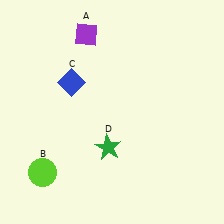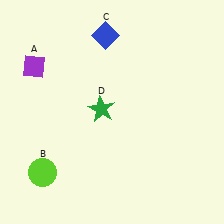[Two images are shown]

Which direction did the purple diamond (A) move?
The purple diamond (A) moved left.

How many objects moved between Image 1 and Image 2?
3 objects moved between the two images.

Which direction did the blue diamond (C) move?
The blue diamond (C) moved up.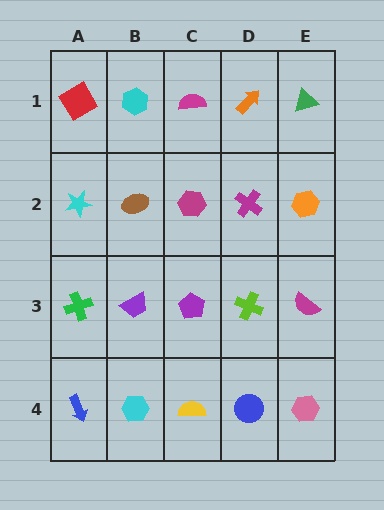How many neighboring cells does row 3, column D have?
4.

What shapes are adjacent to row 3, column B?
A brown ellipse (row 2, column B), a cyan hexagon (row 4, column B), a green cross (row 3, column A), a purple pentagon (row 3, column C).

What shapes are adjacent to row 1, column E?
An orange hexagon (row 2, column E), an orange arrow (row 1, column D).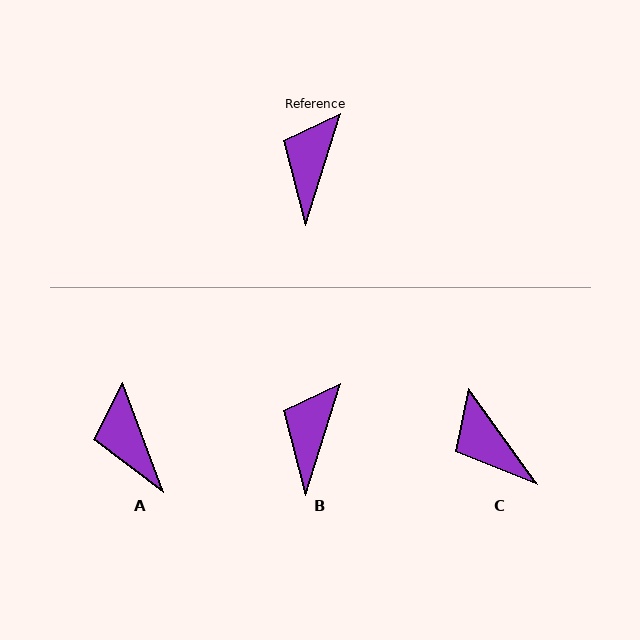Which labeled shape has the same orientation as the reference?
B.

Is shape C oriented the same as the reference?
No, it is off by about 53 degrees.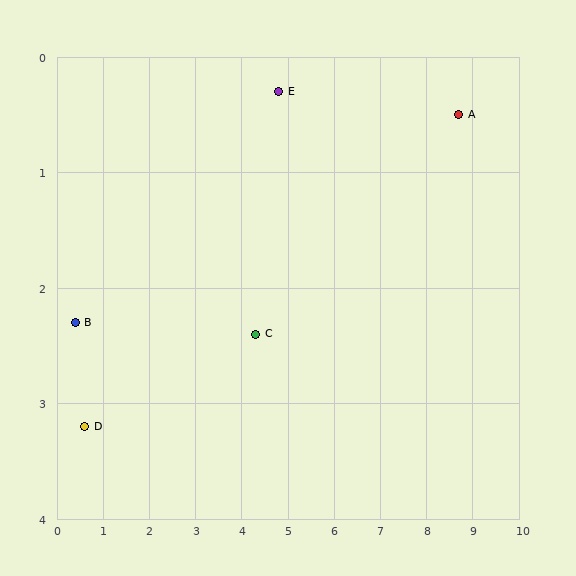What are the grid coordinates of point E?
Point E is at approximately (4.8, 0.3).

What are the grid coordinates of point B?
Point B is at approximately (0.4, 2.3).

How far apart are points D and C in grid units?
Points D and C are about 3.8 grid units apart.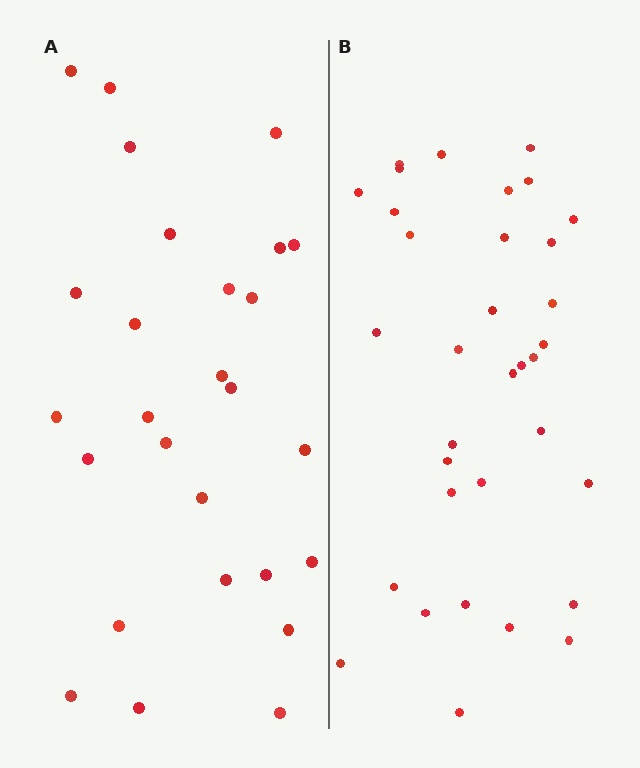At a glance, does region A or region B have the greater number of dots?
Region B (the right region) has more dots.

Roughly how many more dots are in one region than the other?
Region B has roughly 8 or so more dots than region A.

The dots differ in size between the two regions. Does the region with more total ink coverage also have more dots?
No. Region A has more total ink coverage because its dots are larger, but region B actually contains more individual dots. Total area can be misleading — the number of items is what matters here.